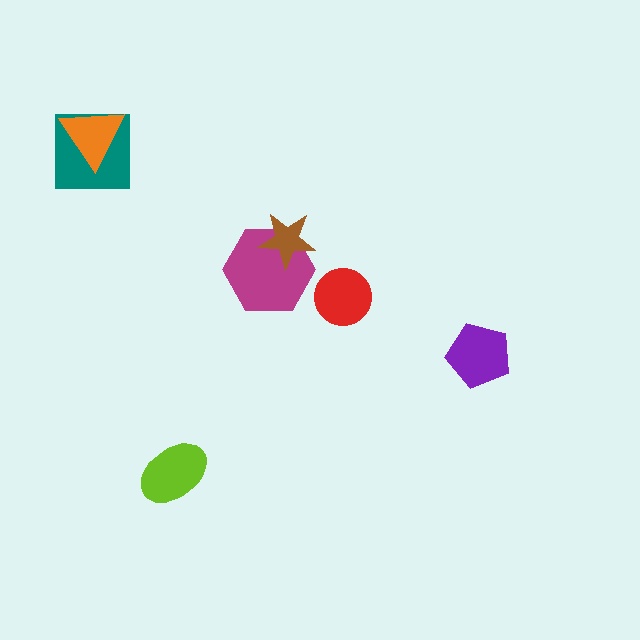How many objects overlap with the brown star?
1 object overlaps with the brown star.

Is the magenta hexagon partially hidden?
Yes, it is partially covered by another shape.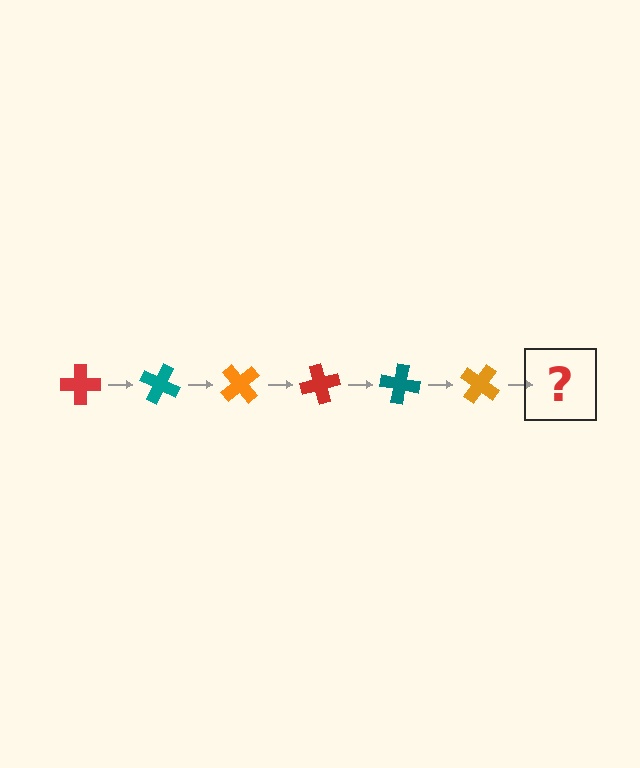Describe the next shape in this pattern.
It should be a red cross, rotated 150 degrees from the start.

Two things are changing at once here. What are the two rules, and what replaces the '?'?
The two rules are that it rotates 25 degrees each step and the color cycles through red, teal, and orange. The '?' should be a red cross, rotated 150 degrees from the start.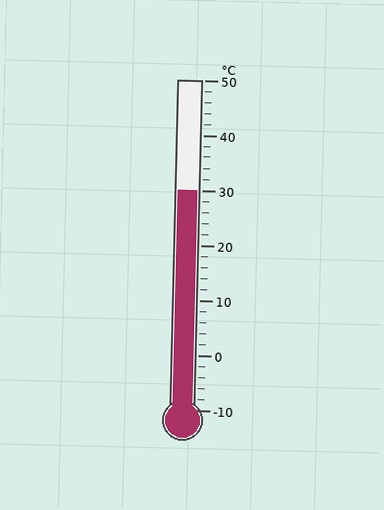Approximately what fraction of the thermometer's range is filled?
The thermometer is filled to approximately 65% of its range.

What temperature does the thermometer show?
The thermometer shows approximately 30°C.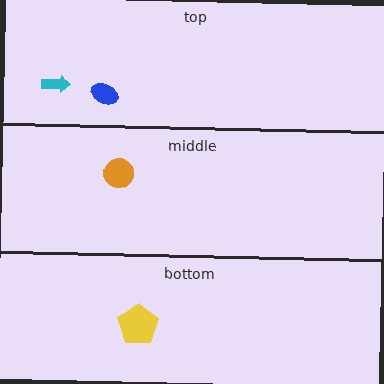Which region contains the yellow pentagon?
The bottom region.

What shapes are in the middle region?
The orange circle.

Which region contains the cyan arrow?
The top region.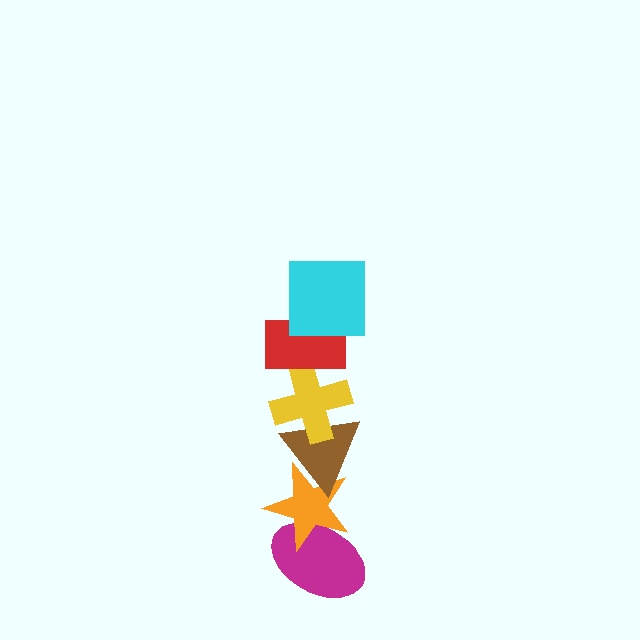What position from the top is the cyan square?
The cyan square is 1st from the top.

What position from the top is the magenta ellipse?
The magenta ellipse is 6th from the top.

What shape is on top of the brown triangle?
The yellow cross is on top of the brown triangle.